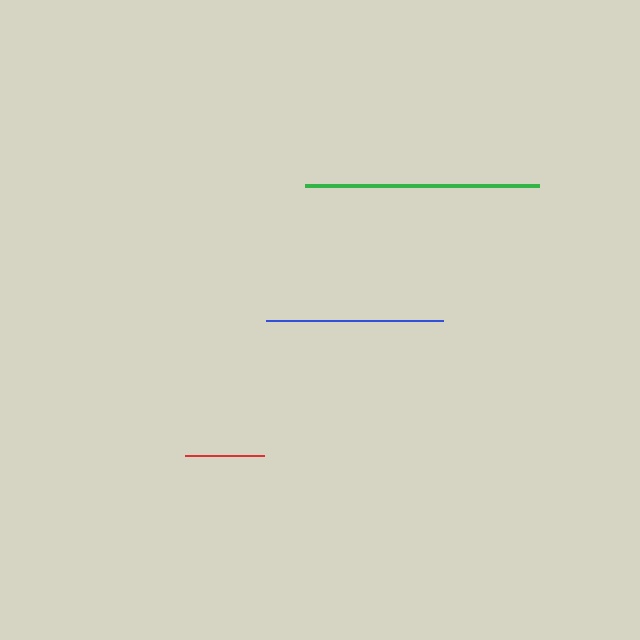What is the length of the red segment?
The red segment is approximately 79 pixels long.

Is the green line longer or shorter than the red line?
The green line is longer than the red line.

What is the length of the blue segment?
The blue segment is approximately 176 pixels long.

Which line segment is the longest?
The green line is the longest at approximately 234 pixels.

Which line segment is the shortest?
The red line is the shortest at approximately 79 pixels.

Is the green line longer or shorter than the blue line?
The green line is longer than the blue line.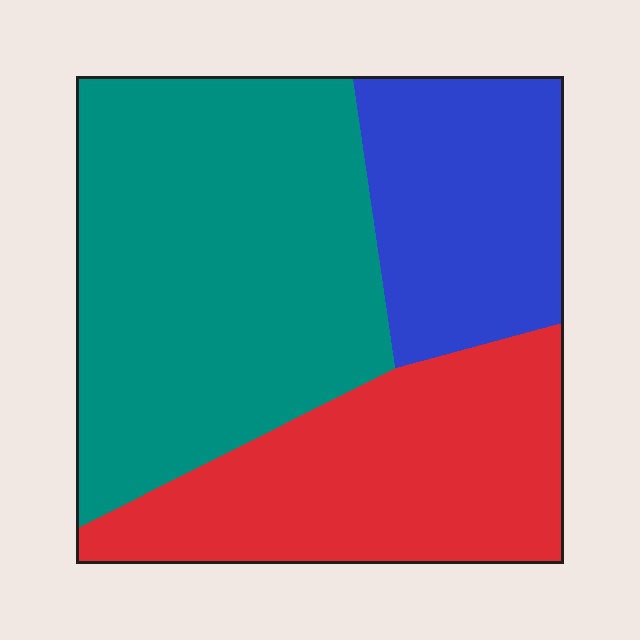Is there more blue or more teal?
Teal.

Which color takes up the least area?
Blue, at roughly 20%.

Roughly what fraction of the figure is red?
Red covers roughly 30% of the figure.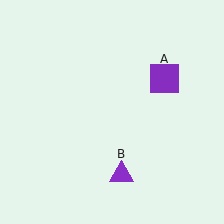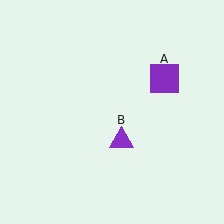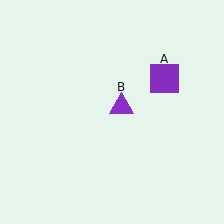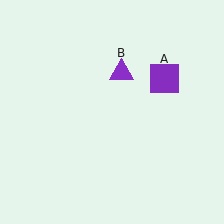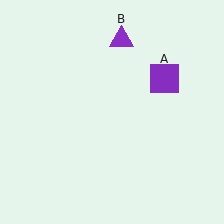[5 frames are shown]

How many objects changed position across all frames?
1 object changed position: purple triangle (object B).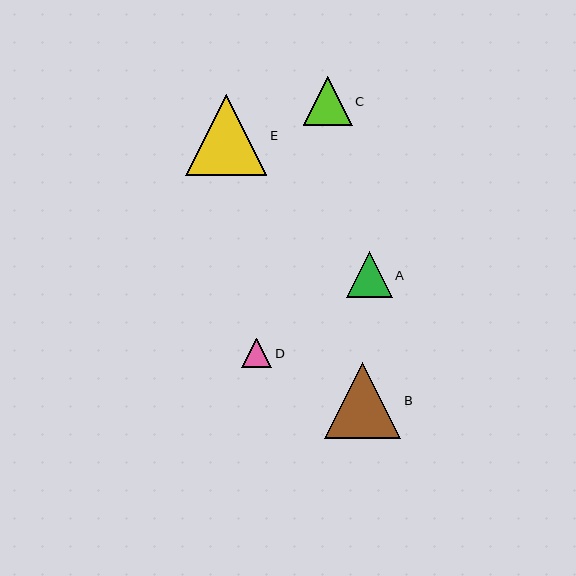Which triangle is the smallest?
Triangle D is the smallest with a size of approximately 30 pixels.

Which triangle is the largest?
Triangle E is the largest with a size of approximately 81 pixels.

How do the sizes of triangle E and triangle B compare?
Triangle E and triangle B are approximately the same size.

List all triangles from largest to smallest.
From largest to smallest: E, B, C, A, D.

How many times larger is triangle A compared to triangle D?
Triangle A is approximately 1.5 times the size of triangle D.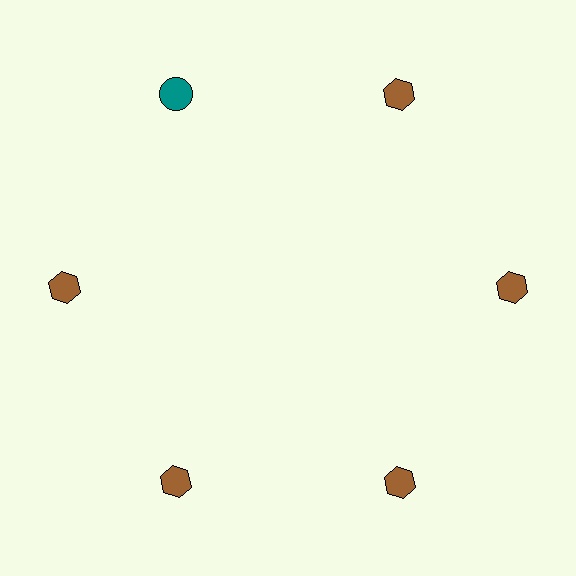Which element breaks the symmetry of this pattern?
The teal circle at roughly the 11 o'clock position breaks the symmetry. All other shapes are brown hexagons.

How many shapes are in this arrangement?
There are 6 shapes arranged in a ring pattern.